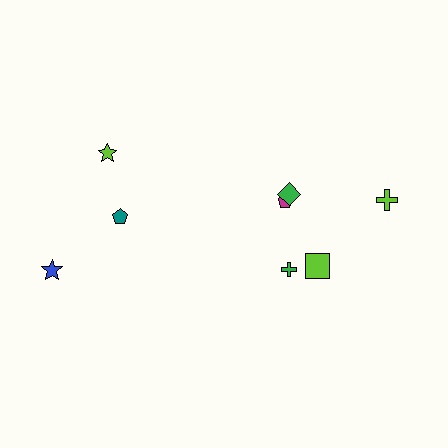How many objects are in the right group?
There are 5 objects.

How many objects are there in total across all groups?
There are 8 objects.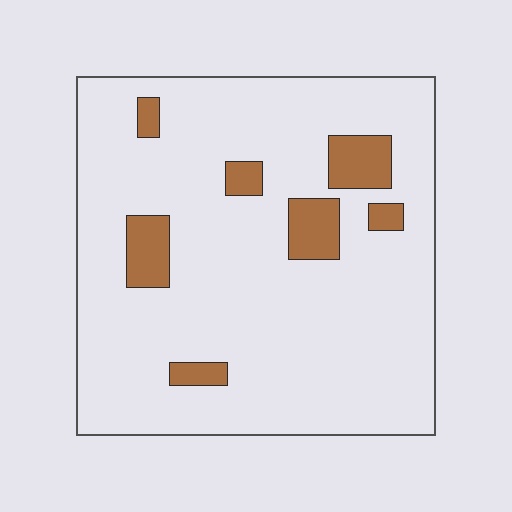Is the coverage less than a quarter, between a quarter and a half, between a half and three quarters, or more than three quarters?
Less than a quarter.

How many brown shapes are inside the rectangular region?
7.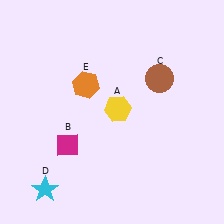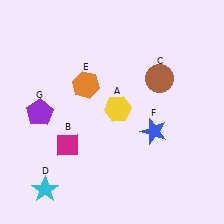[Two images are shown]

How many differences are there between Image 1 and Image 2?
There are 2 differences between the two images.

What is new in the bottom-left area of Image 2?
A purple pentagon (G) was added in the bottom-left area of Image 2.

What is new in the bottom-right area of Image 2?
A blue star (F) was added in the bottom-right area of Image 2.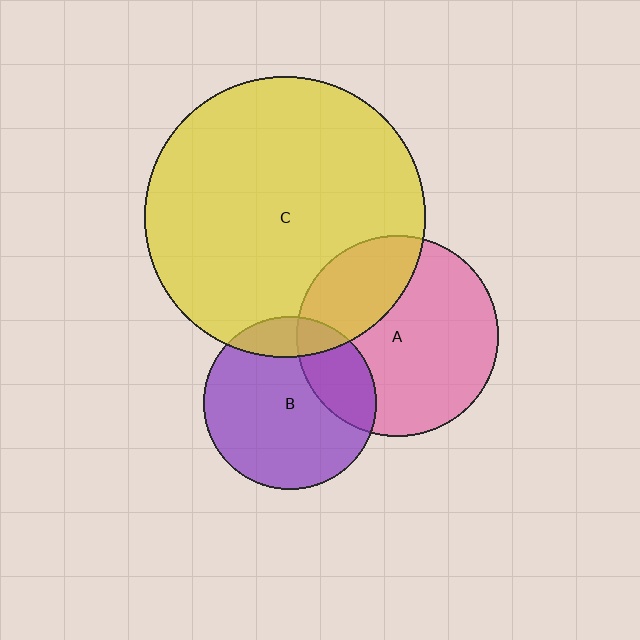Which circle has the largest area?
Circle C (yellow).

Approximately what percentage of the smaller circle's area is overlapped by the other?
Approximately 15%.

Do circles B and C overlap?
Yes.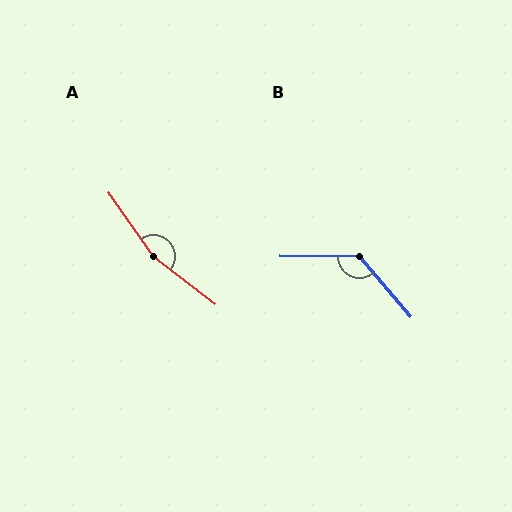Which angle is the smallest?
B, at approximately 131 degrees.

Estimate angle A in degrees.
Approximately 163 degrees.